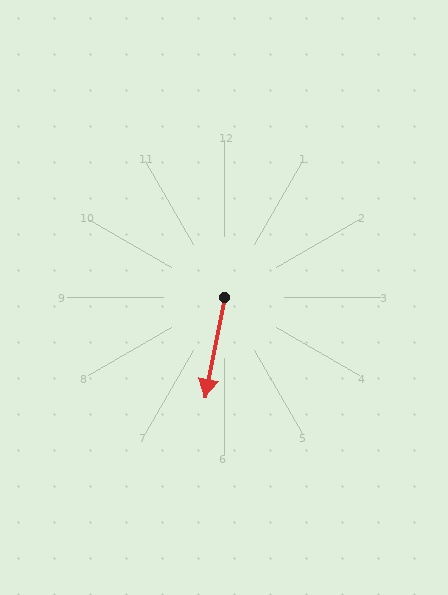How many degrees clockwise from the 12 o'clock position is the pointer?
Approximately 191 degrees.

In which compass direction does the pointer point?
South.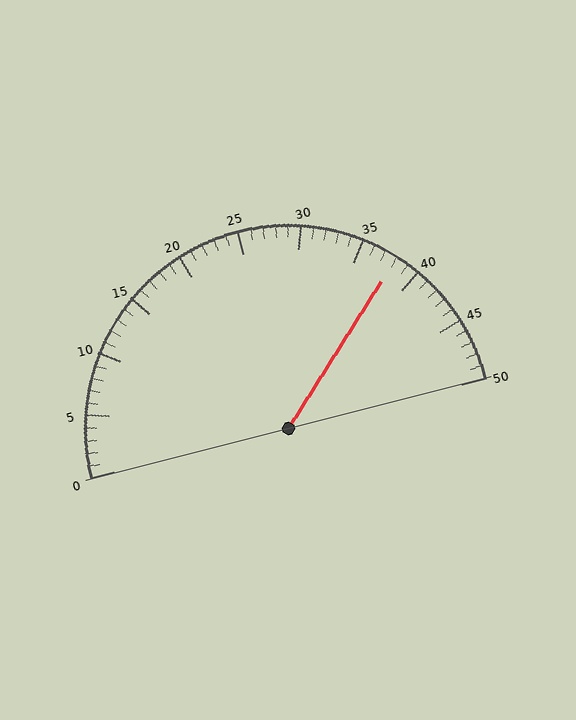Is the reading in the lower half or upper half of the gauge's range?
The reading is in the upper half of the range (0 to 50).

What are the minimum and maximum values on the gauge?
The gauge ranges from 0 to 50.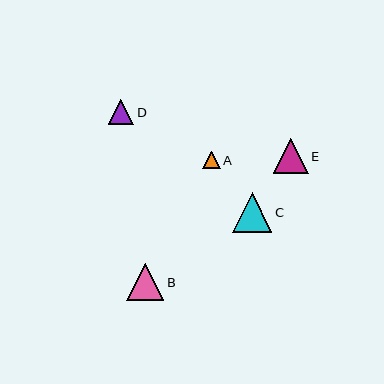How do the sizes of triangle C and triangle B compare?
Triangle C and triangle B are approximately the same size.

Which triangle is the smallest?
Triangle A is the smallest with a size of approximately 17 pixels.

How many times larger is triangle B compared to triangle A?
Triangle B is approximately 2.1 times the size of triangle A.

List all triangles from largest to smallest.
From largest to smallest: C, B, E, D, A.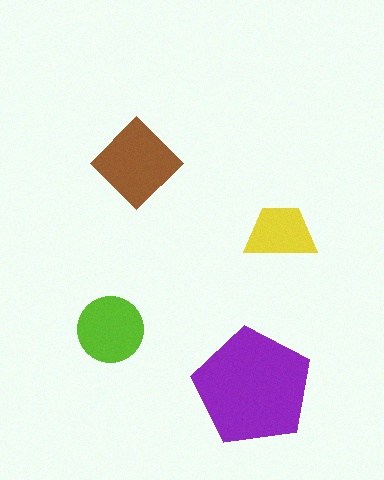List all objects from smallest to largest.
The yellow trapezoid, the lime circle, the brown diamond, the purple pentagon.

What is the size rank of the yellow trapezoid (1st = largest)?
4th.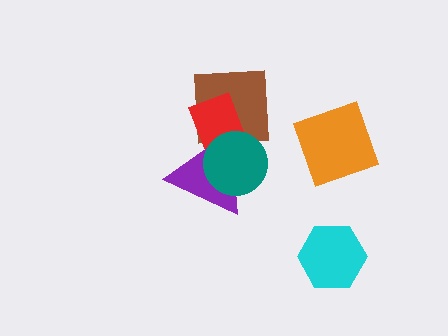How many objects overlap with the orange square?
0 objects overlap with the orange square.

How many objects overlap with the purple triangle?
3 objects overlap with the purple triangle.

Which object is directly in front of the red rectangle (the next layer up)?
The purple triangle is directly in front of the red rectangle.